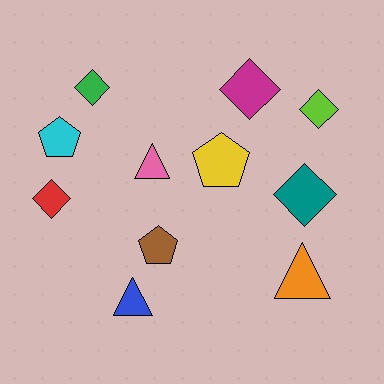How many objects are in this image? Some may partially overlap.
There are 11 objects.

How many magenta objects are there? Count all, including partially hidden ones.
There is 1 magenta object.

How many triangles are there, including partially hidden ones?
There are 3 triangles.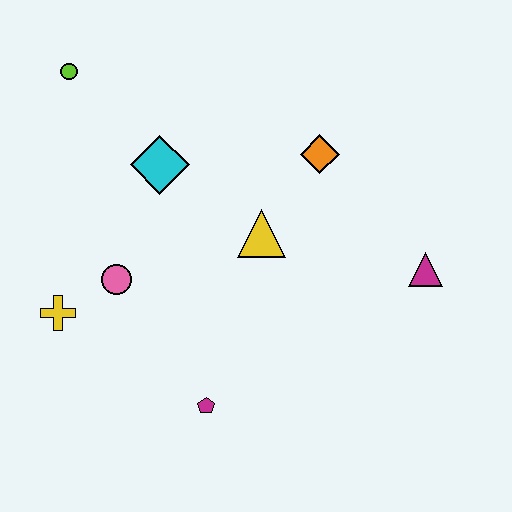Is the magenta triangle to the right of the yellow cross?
Yes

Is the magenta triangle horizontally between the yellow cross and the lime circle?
No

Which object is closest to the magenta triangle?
The orange diamond is closest to the magenta triangle.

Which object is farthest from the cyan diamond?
The magenta triangle is farthest from the cyan diamond.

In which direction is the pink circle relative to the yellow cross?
The pink circle is to the right of the yellow cross.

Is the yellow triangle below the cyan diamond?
Yes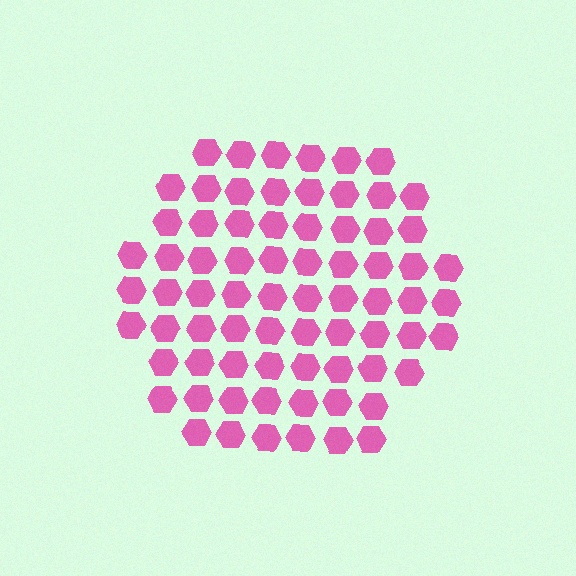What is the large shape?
The large shape is a hexagon.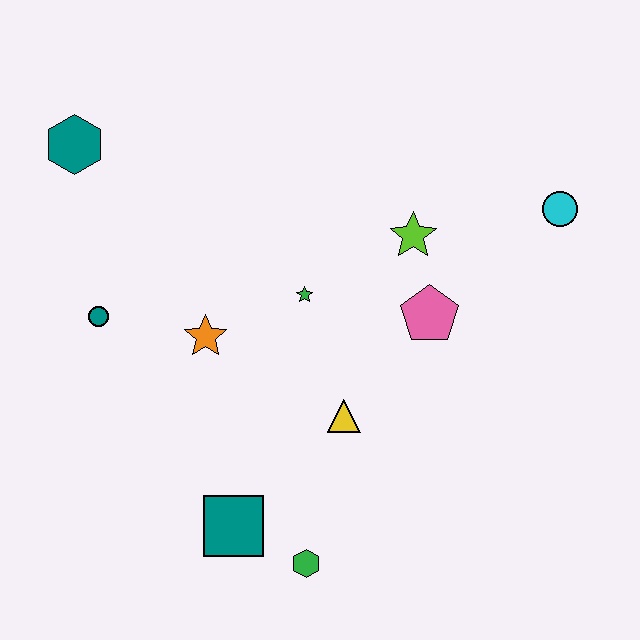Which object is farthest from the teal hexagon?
The cyan circle is farthest from the teal hexagon.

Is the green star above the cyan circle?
No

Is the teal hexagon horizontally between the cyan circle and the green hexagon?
No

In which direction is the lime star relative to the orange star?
The lime star is to the right of the orange star.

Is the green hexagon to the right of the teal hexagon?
Yes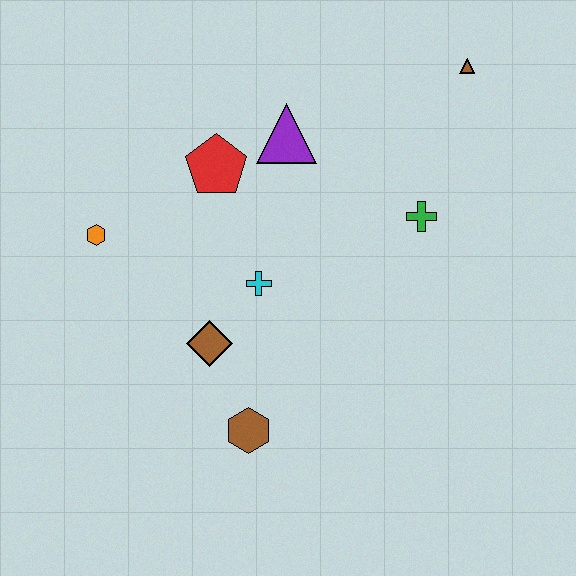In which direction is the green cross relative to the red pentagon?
The green cross is to the right of the red pentagon.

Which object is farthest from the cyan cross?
The brown triangle is farthest from the cyan cross.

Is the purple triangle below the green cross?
No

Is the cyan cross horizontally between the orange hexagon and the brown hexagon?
No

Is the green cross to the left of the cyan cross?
No